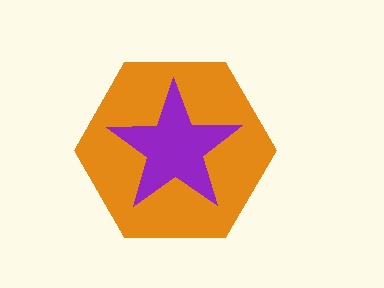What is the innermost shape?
The purple star.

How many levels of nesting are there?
2.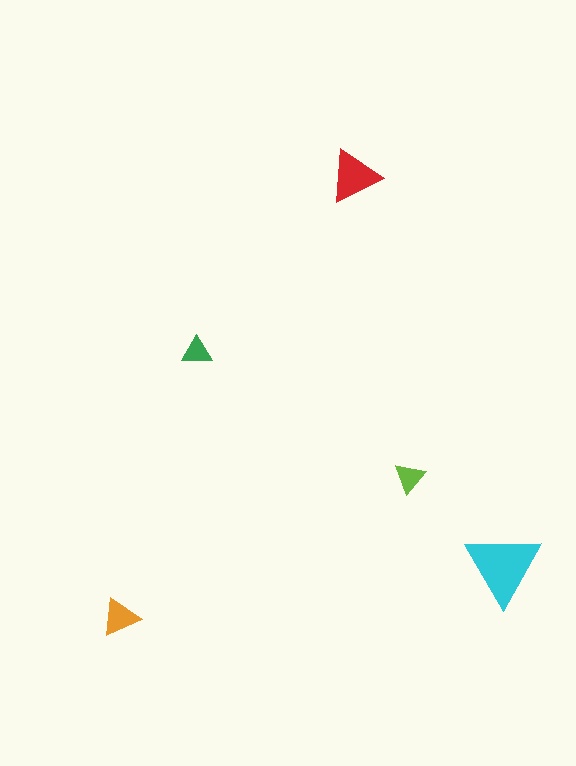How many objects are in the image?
There are 5 objects in the image.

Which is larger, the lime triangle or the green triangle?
The lime one.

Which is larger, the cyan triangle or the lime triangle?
The cyan one.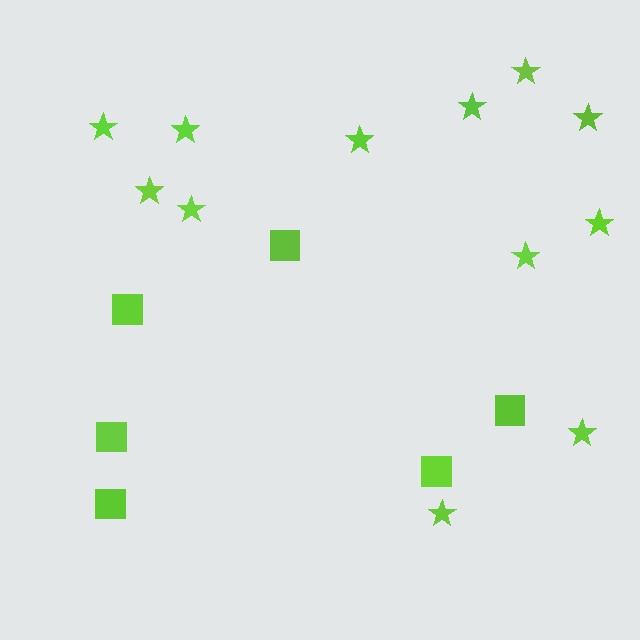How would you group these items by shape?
There are 2 groups: one group of squares (6) and one group of stars (12).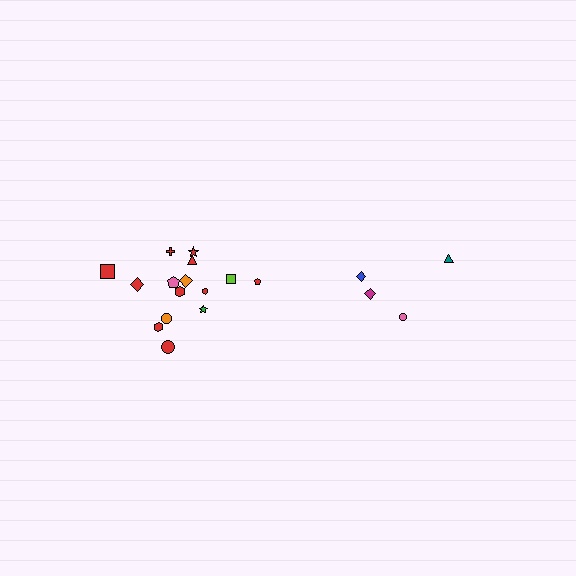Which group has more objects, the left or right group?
The left group.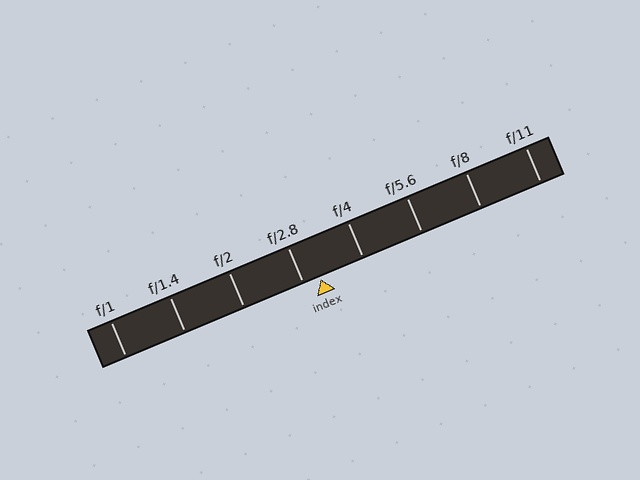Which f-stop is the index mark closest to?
The index mark is closest to f/2.8.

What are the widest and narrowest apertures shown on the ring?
The widest aperture shown is f/1 and the narrowest is f/11.